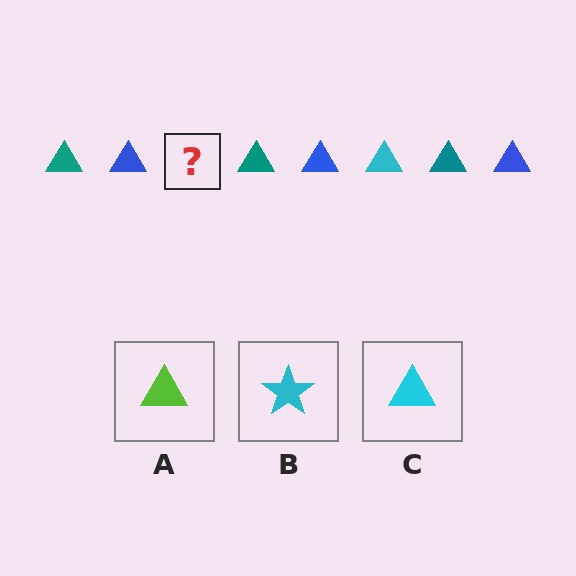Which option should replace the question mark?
Option C.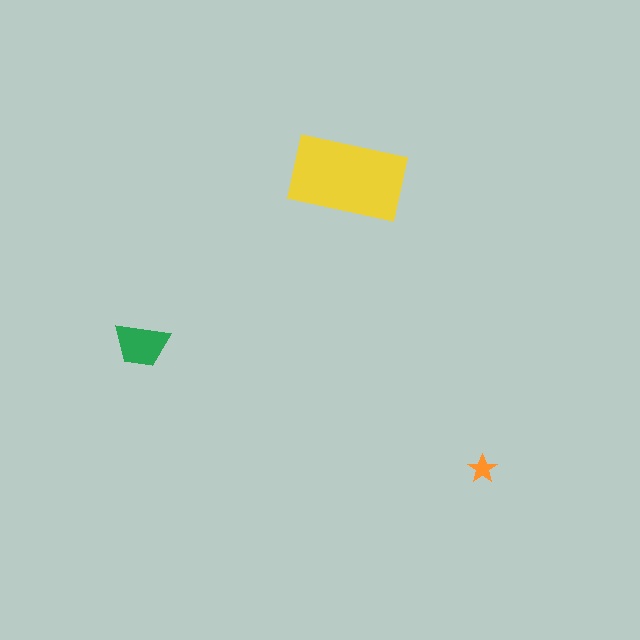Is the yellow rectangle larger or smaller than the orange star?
Larger.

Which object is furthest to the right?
The orange star is rightmost.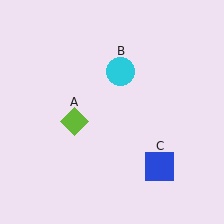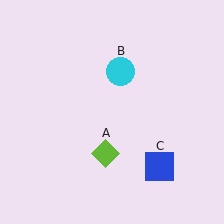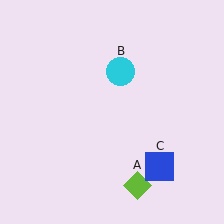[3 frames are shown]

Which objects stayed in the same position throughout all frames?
Cyan circle (object B) and blue square (object C) remained stationary.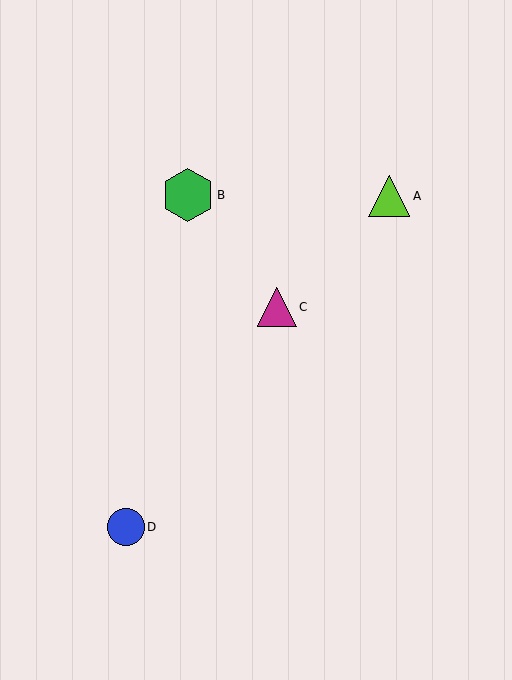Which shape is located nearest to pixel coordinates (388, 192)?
The lime triangle (labeled A) at (389, 196) is nearest to that location.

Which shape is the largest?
The green hexagon (labeled B) is the largest.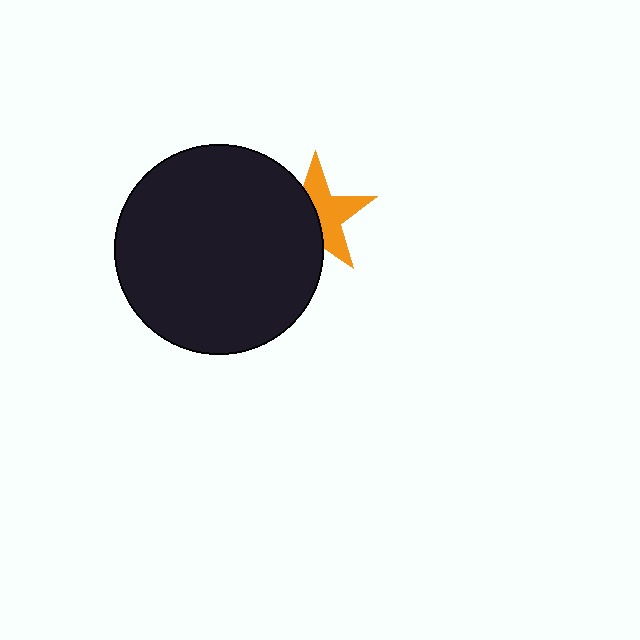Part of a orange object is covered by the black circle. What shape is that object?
It is a star.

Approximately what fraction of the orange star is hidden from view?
Roughly 47% of the orange star is hidden behind the black circle.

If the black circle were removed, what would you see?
You would see the complete orange star.